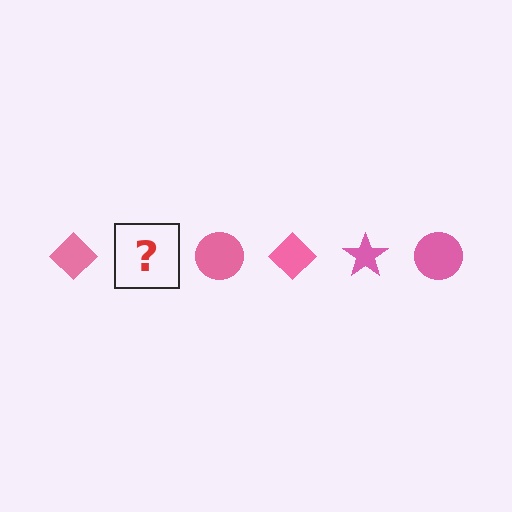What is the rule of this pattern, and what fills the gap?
The rule is that the pattern cycles through diamond, star, circle shapes in pink. The gap should be filled with a pink star.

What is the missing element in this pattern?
The missing element is a pink star.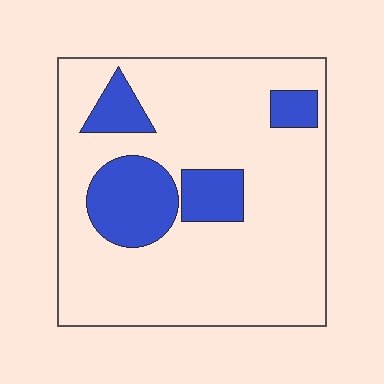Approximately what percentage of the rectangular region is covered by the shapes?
Approximately 20%.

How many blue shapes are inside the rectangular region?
4.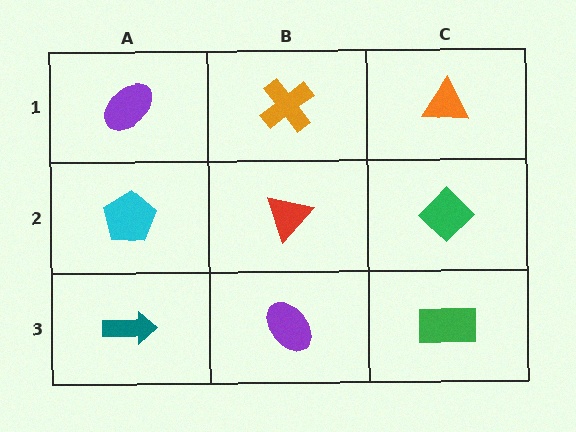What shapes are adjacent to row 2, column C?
An orange triangle (row 1, column C), a green rectangle (row 3, column C), a red triangle (row 2, column B).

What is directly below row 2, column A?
A teal arrow.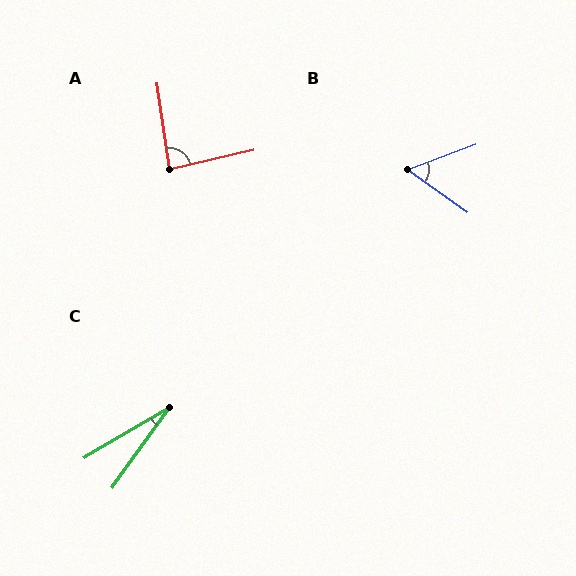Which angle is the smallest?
C, at approximately 24 degrees.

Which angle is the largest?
A, at approximately 85 degrees.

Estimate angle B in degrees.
Approximately 56 degrees.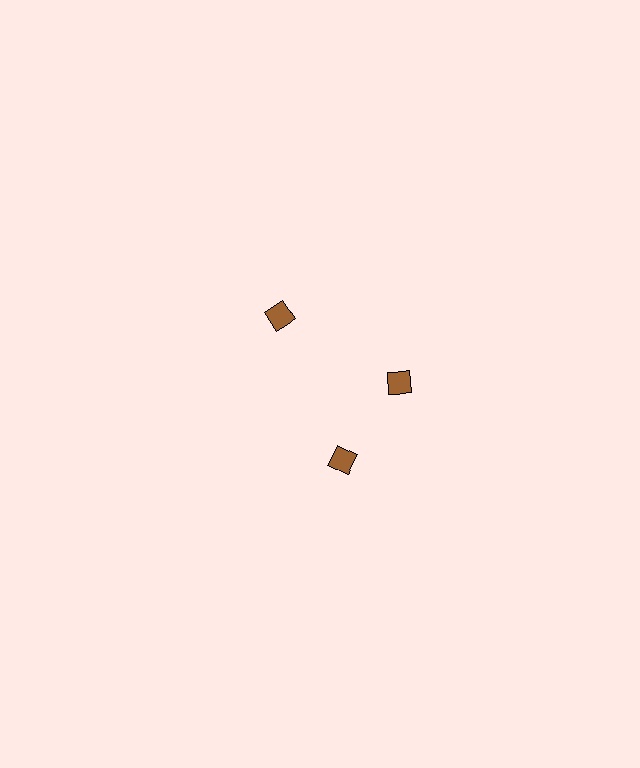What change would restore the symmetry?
The symmetry would be restored by rotating it back into even spacing with its neighbors so that all 3 diamonds sit at equal angles and equal distance from the center.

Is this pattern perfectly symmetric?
No. The 3 brown diamonds are arranged in a ring, but one element near the 7 o'clock position is rotated out of alignment along the ring, breaking the 3-fold rotational symmetry.